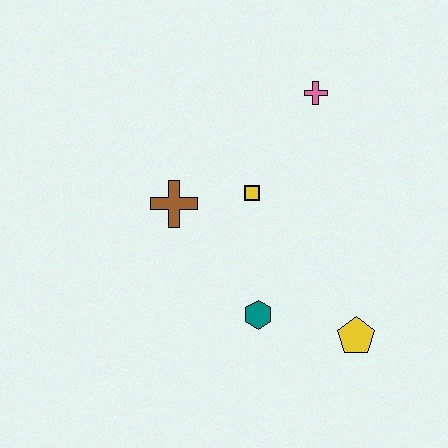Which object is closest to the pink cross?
The yellow square is closest to the pink cross.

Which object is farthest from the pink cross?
The yellow pentagon is farthest from the pink cross.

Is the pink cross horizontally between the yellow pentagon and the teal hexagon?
Yes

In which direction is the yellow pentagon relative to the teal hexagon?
The yellow pentagon is to the right of the teal hexagon.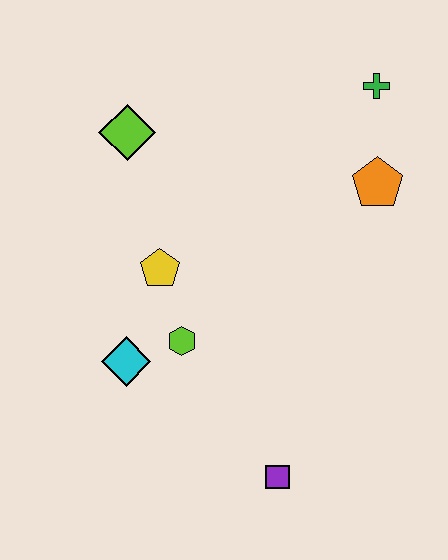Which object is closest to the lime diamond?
The yellow pentagon is closest to the lime diamond.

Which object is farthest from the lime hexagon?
The green cross is farthest from the lime hexagon.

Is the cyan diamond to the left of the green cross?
Yes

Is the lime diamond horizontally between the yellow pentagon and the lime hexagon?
No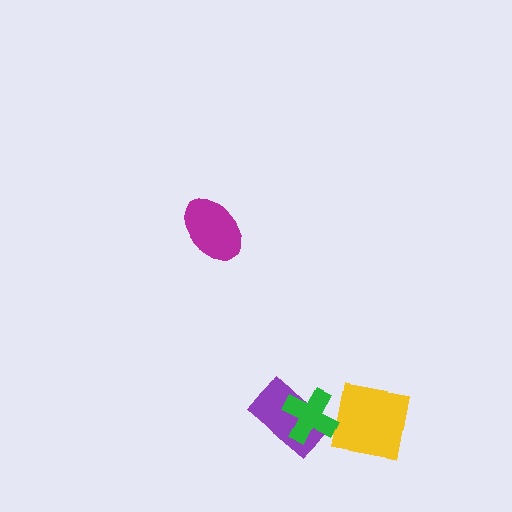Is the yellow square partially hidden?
No, no other shape covers it.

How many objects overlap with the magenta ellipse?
0 objects overlap with the magenta ellipse.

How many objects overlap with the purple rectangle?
1 object overlaps with the purple rectangle.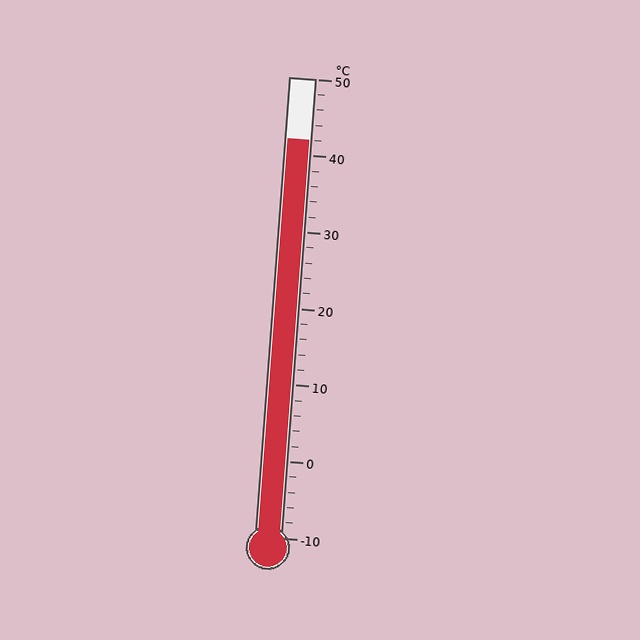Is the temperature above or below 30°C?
The temperature is above 30°C.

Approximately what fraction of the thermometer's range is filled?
The thermometer is filled to approximately 85% of its range.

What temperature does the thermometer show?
The thermometer shows approximately 42°C.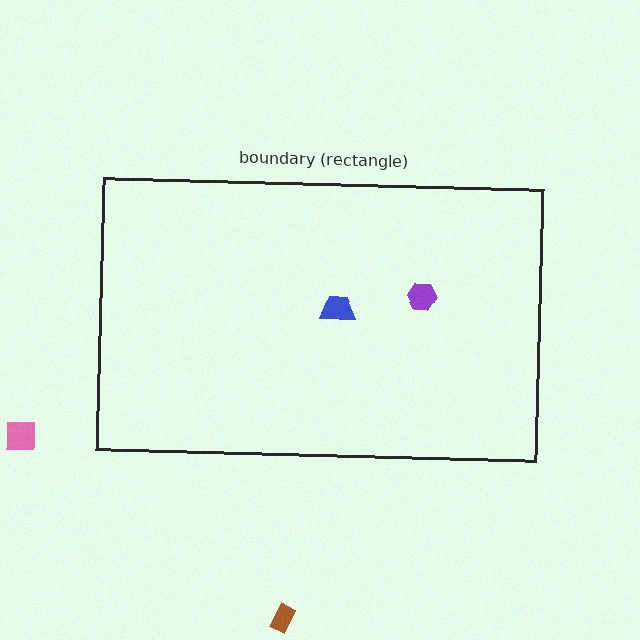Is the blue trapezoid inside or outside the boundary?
Inside.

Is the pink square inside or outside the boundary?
Outside.